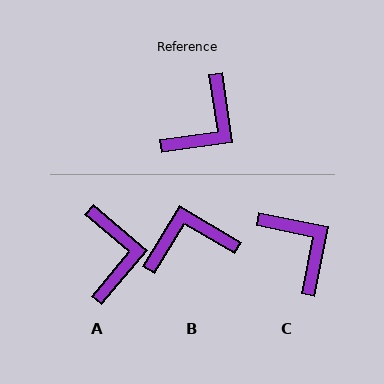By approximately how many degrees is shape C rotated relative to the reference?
Approximately 70 degrees counter-clockwise.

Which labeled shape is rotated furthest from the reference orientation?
B, about 141 degrees away.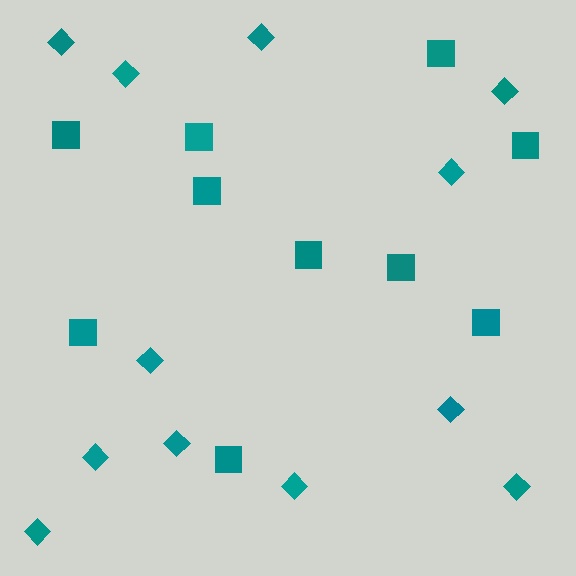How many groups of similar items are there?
There are 2 groups: one group of squares (10) and one group of diamonds (12).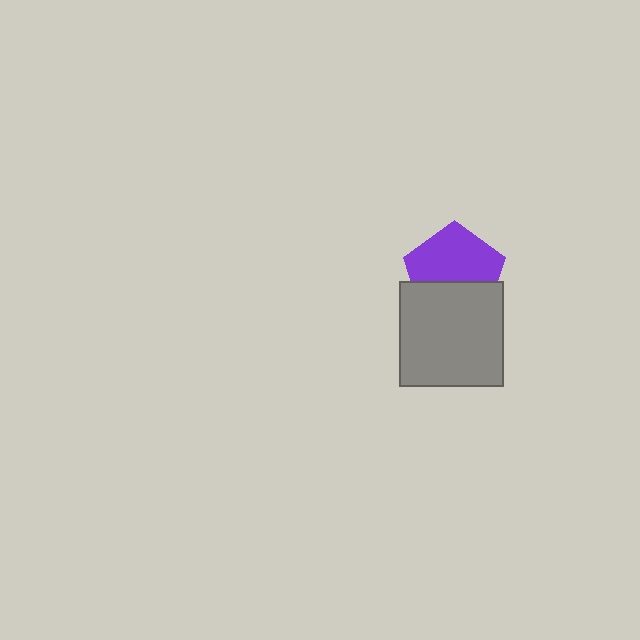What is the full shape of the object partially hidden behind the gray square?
The partially hidden object is a purple pentagon.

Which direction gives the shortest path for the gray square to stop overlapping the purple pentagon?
Moving down gives the shortest separation.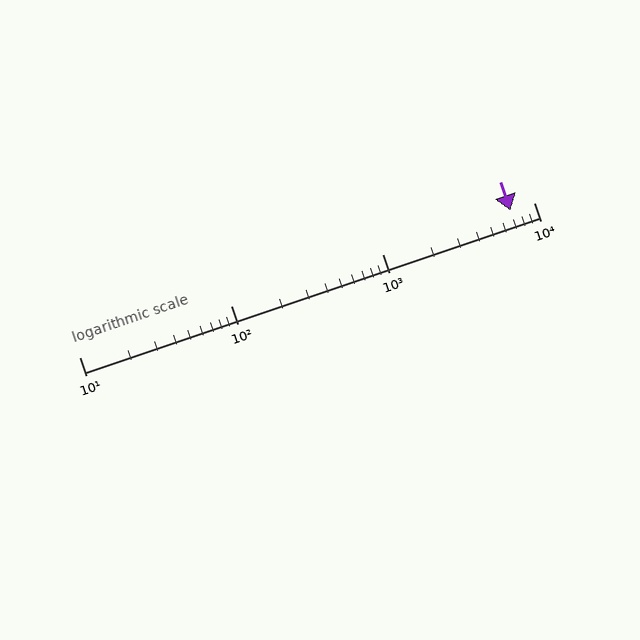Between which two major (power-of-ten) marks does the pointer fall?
The pointer is between 1000 and 10000.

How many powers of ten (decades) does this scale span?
The scale spans 3 decades, from 10 to 10000.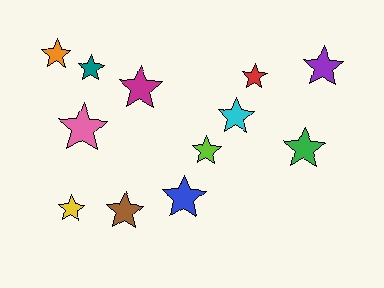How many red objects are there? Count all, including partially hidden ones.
There is 1 red object.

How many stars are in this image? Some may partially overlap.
There are 12 stars.